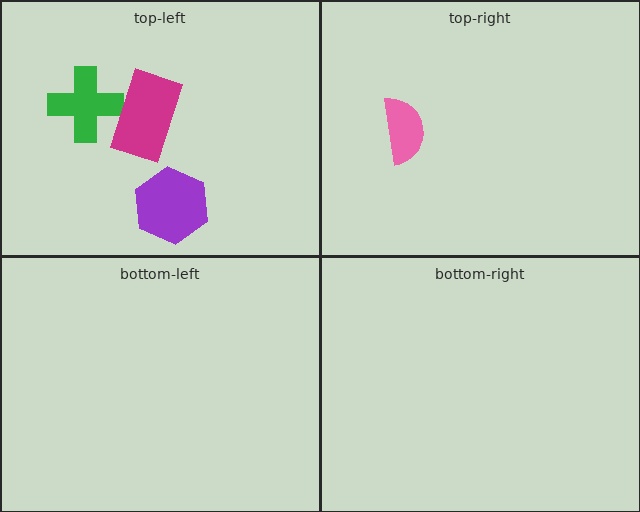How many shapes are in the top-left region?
3.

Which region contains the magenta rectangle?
The top-left region.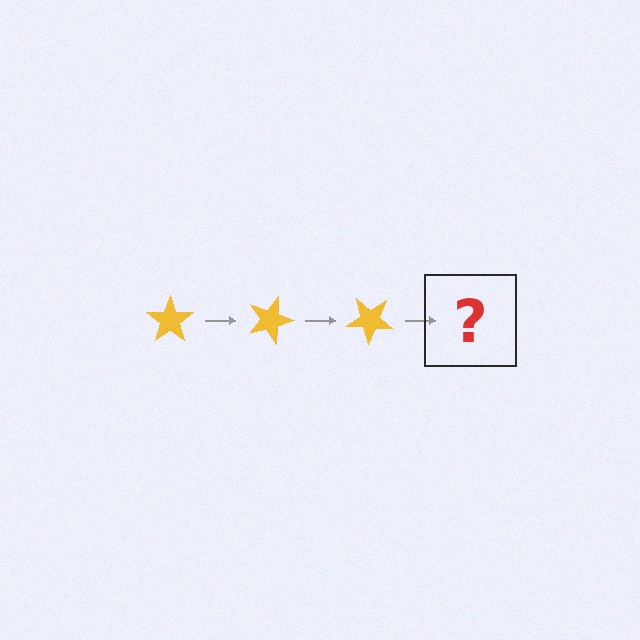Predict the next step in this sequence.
The next step is a yellow star rotated 60 degrees.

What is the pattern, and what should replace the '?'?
The pattern is that the star rotates 20 degrees each step. The '?' should be a yellow star rotated 60 degrees.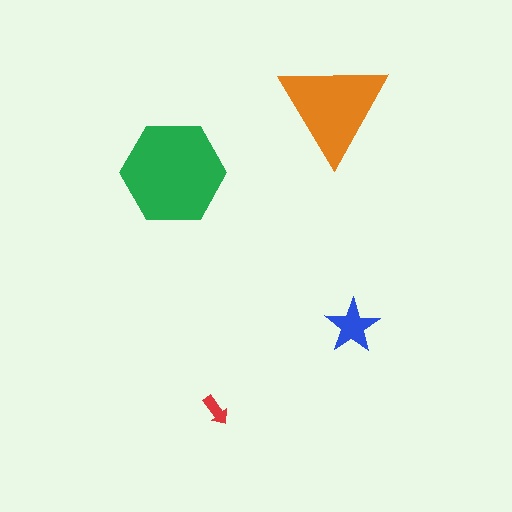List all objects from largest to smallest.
The green hexagon, the orange triangle, the blue star, the red arrow.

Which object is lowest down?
The red arrow is bottommost.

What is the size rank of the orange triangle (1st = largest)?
2nd.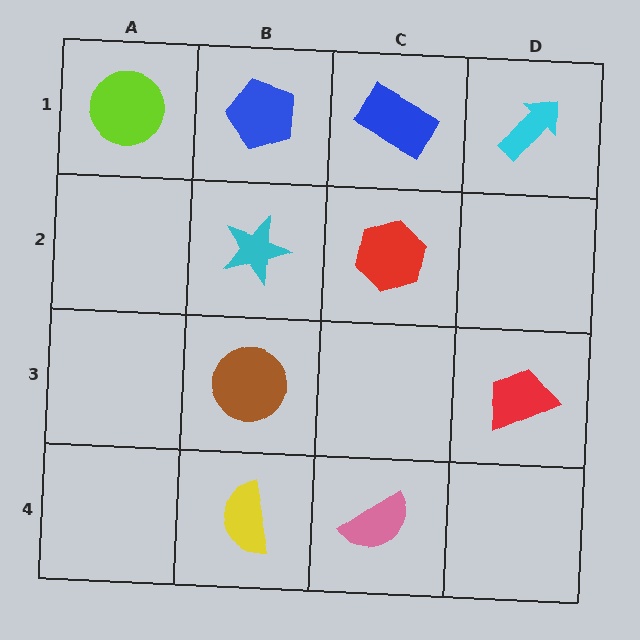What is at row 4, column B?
A yellow semicircle.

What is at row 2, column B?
A cyan star.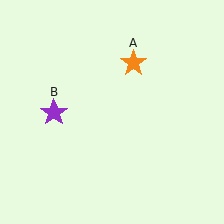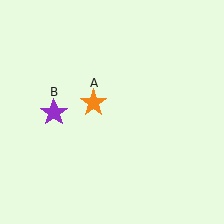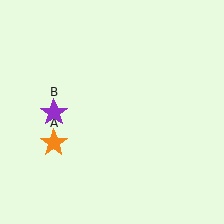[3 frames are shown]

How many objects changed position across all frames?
1 object changed position: orange star (object A).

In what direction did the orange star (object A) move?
The orange star (object A) moved down and to the left.